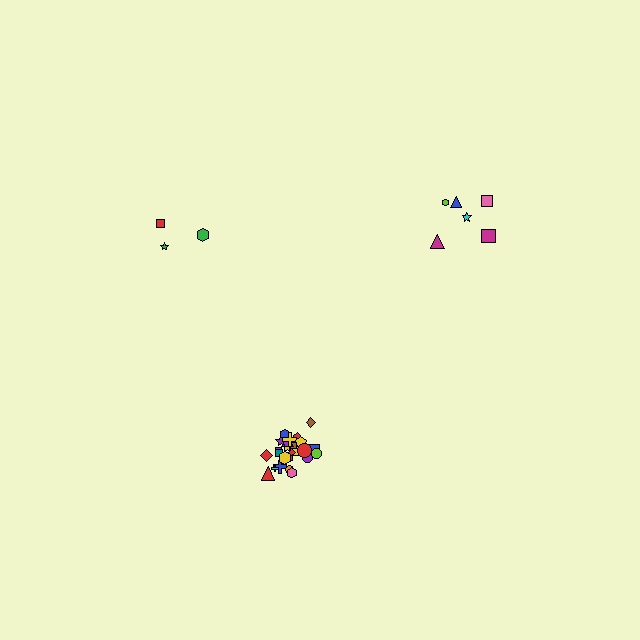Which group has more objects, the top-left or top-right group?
The top-right group.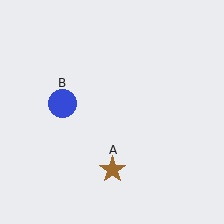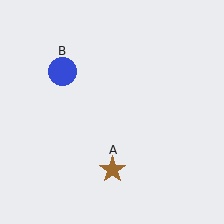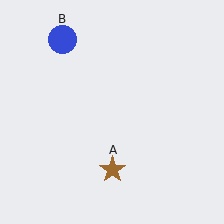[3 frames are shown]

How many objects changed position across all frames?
1 object changed position: blue circle (object B).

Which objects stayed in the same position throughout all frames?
Brown star (object A) remained stationary.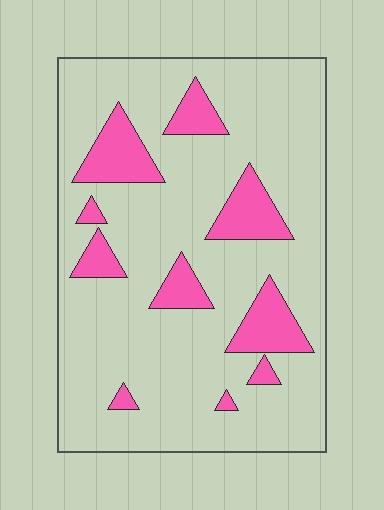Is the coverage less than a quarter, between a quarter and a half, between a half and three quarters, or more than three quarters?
Less than a quarter.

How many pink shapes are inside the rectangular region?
10.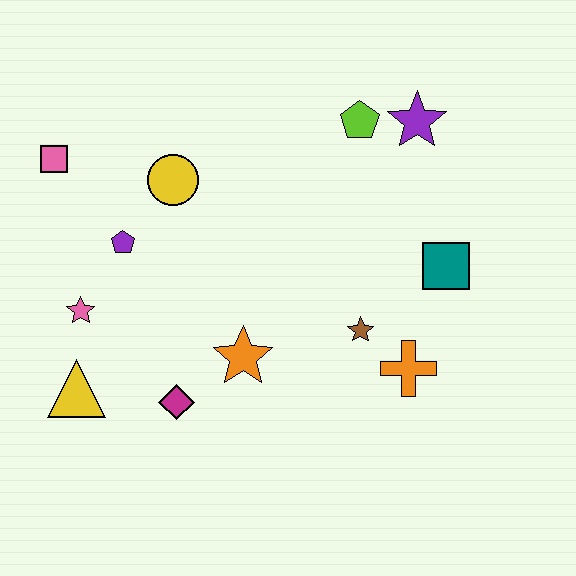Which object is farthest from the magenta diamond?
The purple star is farthest from the magenta diamond.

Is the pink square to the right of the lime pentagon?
No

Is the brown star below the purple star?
Yes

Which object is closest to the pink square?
The purple pentagon is closest to the pink square.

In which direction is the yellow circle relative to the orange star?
The yellow circle is above the orange star.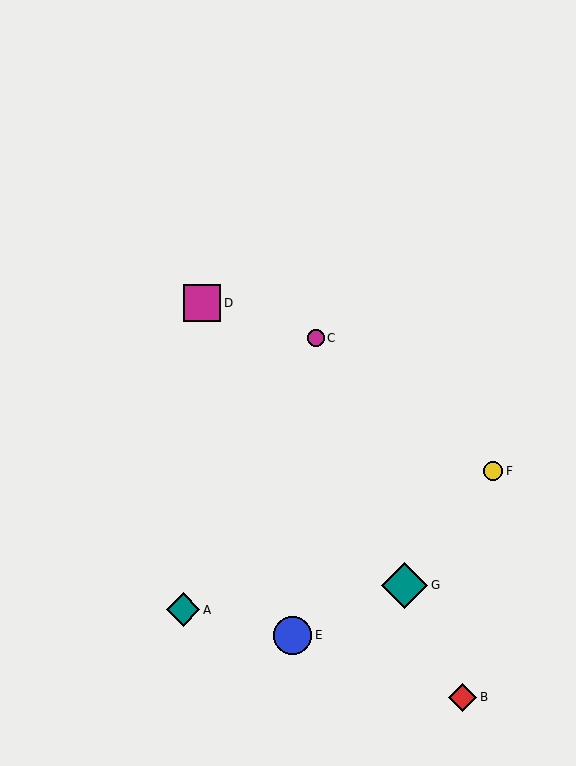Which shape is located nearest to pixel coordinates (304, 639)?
The blue circle (labeled E) at (292, 635) is nearest to that location.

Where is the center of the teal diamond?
The center of the teal diamond is at (183, 610).